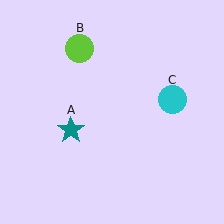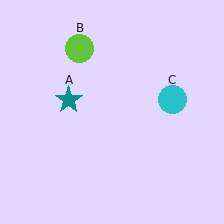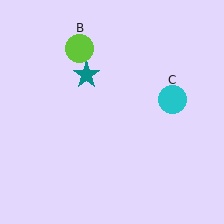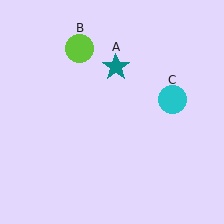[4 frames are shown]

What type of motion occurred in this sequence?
The teal star (object A) rotated clockwise around the center of the scene.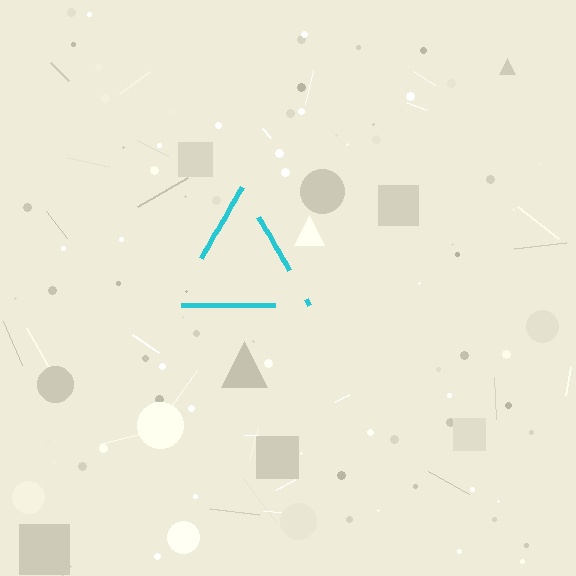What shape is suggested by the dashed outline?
The dashed outline suggests a triangle.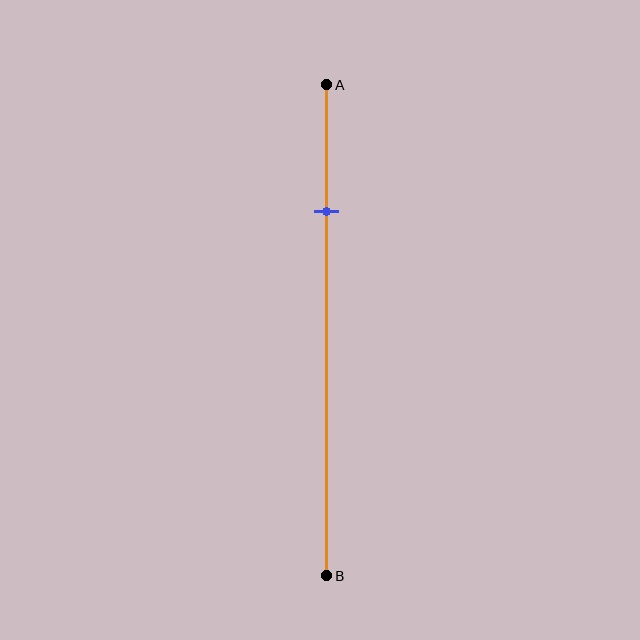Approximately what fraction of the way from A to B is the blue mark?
The blue mark is approximately 25% of the way from A to B.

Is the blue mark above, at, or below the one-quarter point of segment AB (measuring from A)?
The blue mark is approximately at the one-quarter point of segment AB.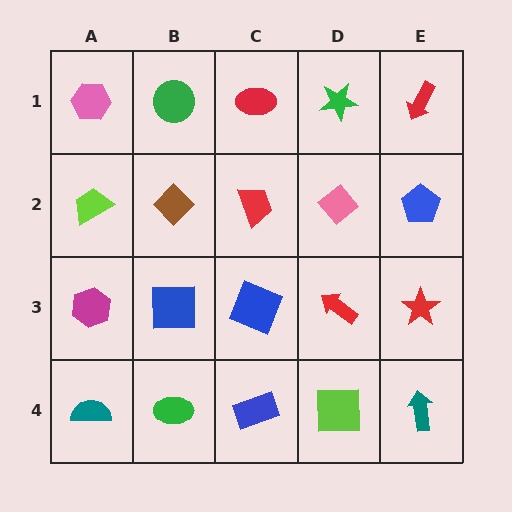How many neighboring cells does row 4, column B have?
3.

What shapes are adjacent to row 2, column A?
A pink hexagon (row 1, column A), a magenta hexagon (row 3, column A), a brown diamond (row 2, column B).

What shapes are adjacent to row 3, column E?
A blue pentagon (row 2, column E), a teal arrow (row 4, column E), a red arrow (row 3, column D).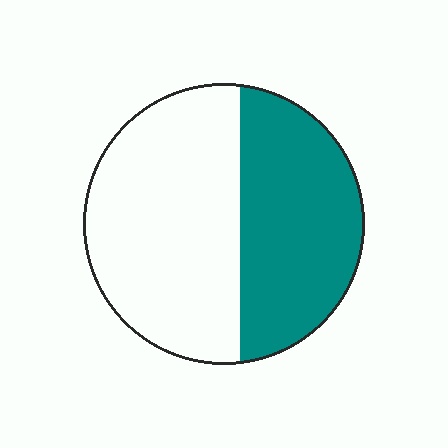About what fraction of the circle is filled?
About two fifths (2/5).